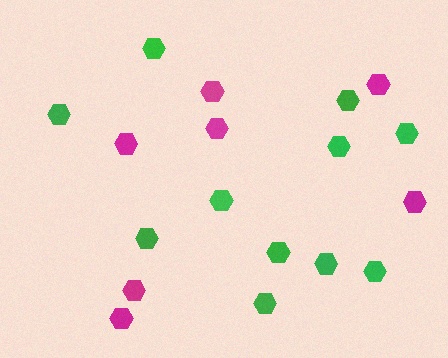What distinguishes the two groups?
There are 2 groups: one group of green hexagons (11) and one group of magenta hexagons (7).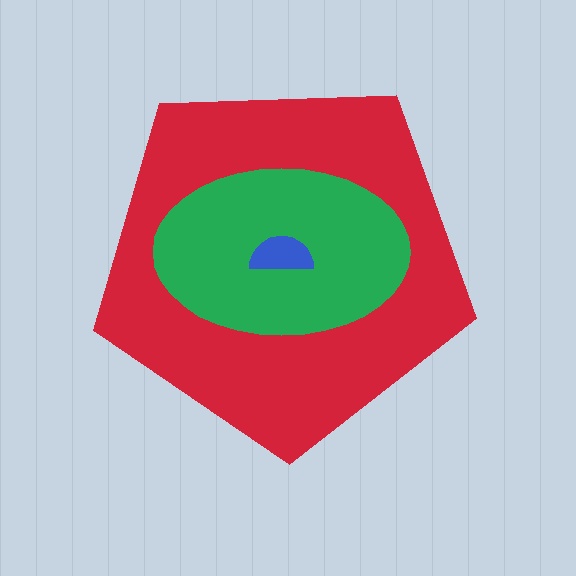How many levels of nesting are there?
3.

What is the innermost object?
The blue semicircle.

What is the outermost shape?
The red pentagon.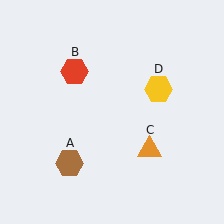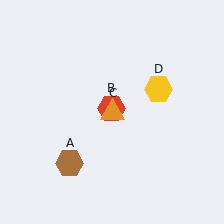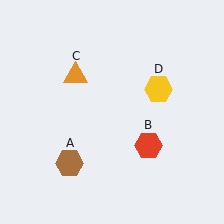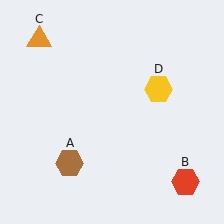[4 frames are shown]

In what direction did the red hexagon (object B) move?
The red hexagon (object B) moved down and to the right.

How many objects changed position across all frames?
2 objects changed position: red hexagon (object B), orange triangle (object C).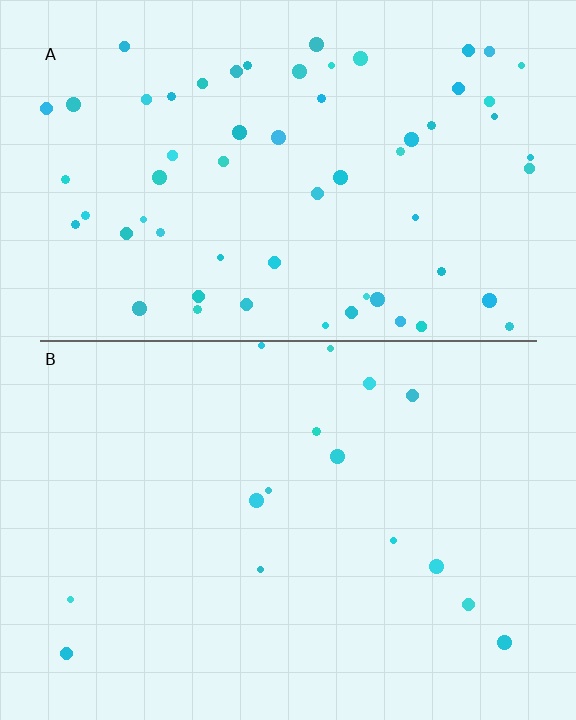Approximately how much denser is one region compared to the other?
Approximately 4.0× — region A over region B.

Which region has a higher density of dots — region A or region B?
A (the top).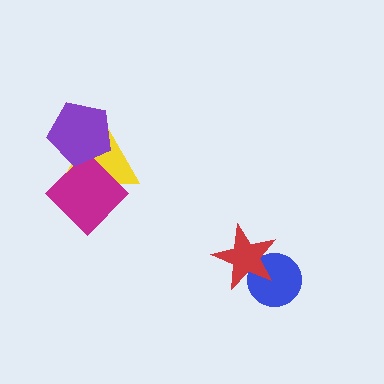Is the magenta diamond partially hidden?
Yes, it is partially covered by another shape.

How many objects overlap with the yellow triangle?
2 objects overlap with the yellow triangle.